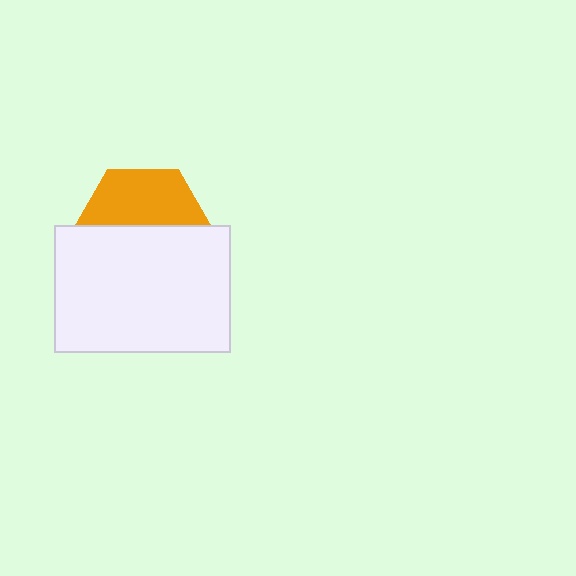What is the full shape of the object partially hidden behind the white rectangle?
The partially hidden object is an orange hexagon.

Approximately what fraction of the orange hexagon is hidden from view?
Roughly 55% of the orange hexagon is hidden behind the white rectangle.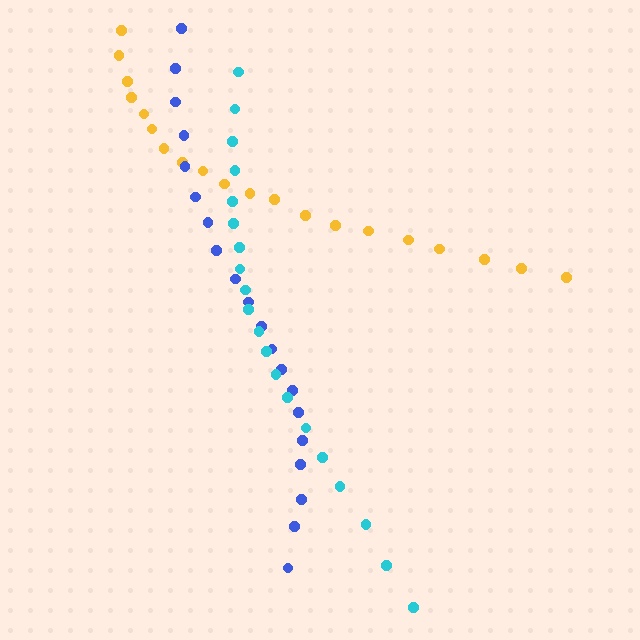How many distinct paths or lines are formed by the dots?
There are 3 distinct paths.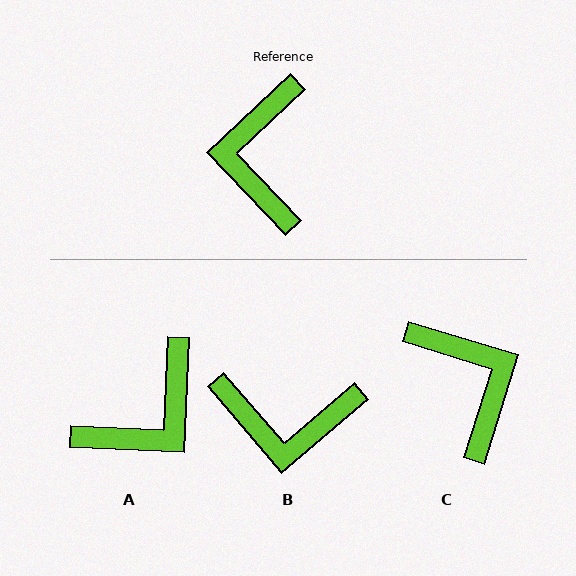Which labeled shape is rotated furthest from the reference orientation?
C, about 151 degrees away.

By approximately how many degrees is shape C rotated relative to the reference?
Approximately 151 degrees clockwise.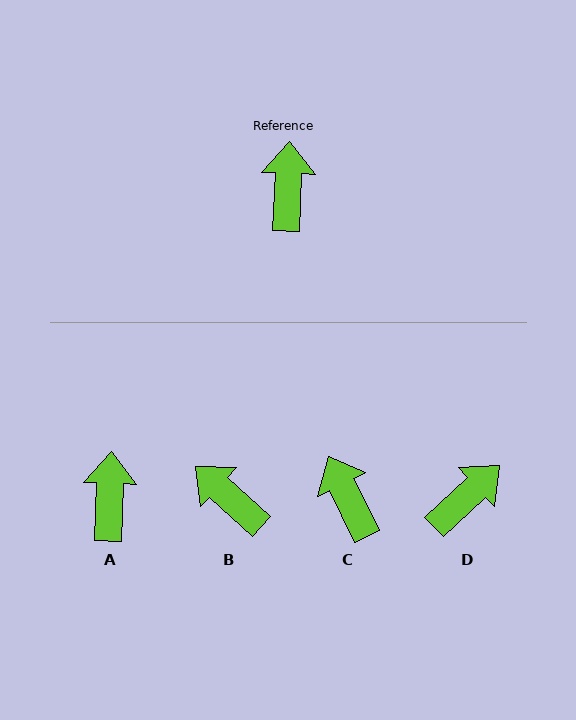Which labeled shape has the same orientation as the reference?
A.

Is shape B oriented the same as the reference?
No, it is off by about 49 degrees.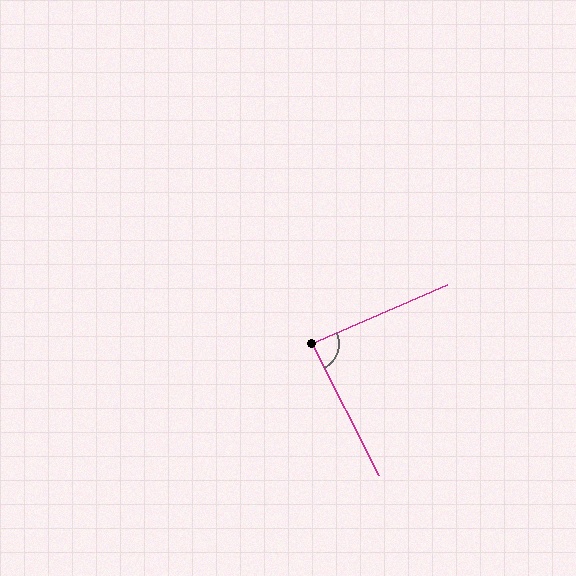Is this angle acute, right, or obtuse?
It is approximately a right angle.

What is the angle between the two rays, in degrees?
Approximately 87 degrees.